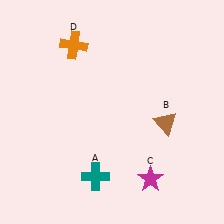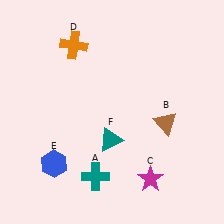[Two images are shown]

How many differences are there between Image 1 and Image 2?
There are 2 differences between the two images.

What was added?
A blue hexagon (E), a teal triangle (F) were added in Image 2.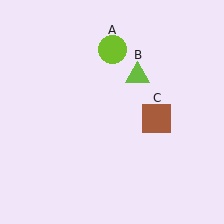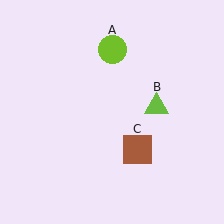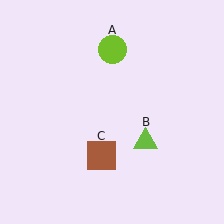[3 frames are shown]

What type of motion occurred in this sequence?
The lime triangle (object B), brown square (object C) rotated clockwise around the center of the scene.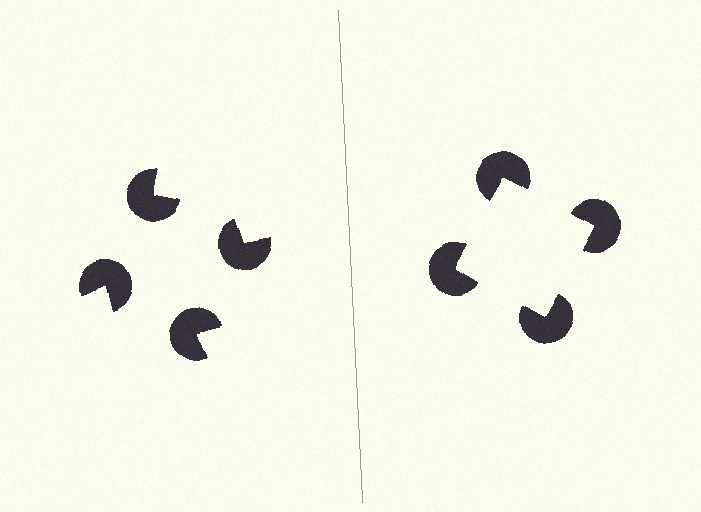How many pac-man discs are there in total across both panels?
8 — 4 on each side.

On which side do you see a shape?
An illusory square appears on the right side. On the left side the wedge cuts are rotated, so no coherent shape forms.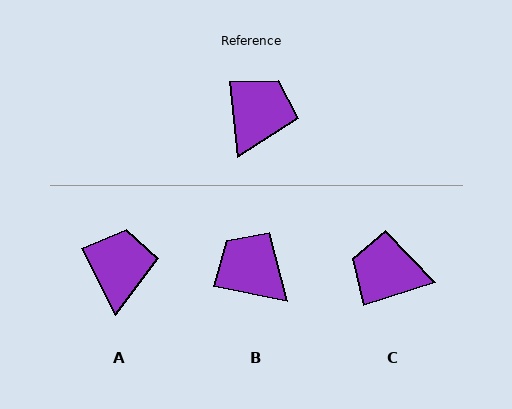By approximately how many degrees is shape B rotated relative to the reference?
Approximately 73 degrees counter-clockwise.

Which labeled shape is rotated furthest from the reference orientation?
C, about 102 degrees away.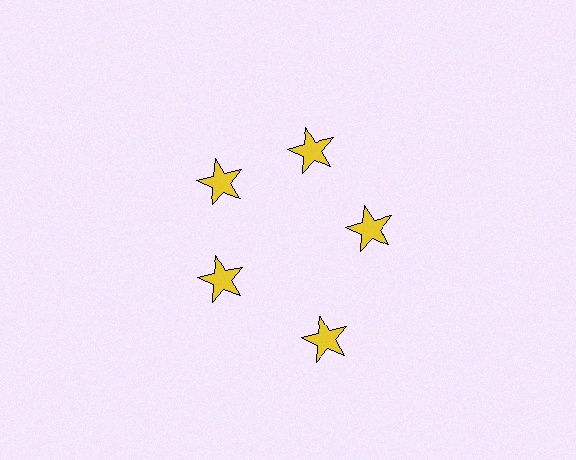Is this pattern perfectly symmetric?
No. The 5 yellow stars are arranged in a ring, but one element near the 5 o'clock position is pushed outward from the center, breaking the 5-fold rotational symmetry.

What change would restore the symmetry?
The symmetry would be restored by moving it inward, back onto the ring so that all 5 stars sit at equal angles and equal distance from the center.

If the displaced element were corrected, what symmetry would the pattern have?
It would have 5-fold rotational symmetry — the pattern would map onto itself every 72 degrees.